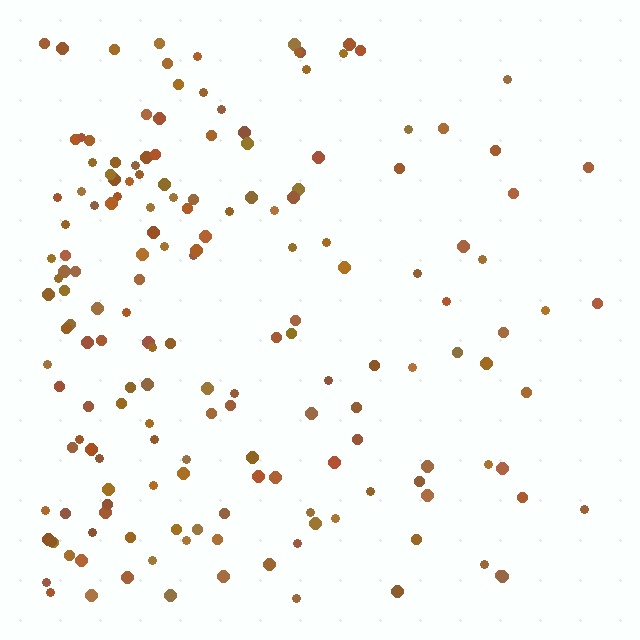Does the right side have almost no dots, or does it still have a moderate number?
Still a moderate number, just noticeably fewer than the left.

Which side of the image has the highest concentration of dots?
The left.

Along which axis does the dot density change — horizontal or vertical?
Horizontal.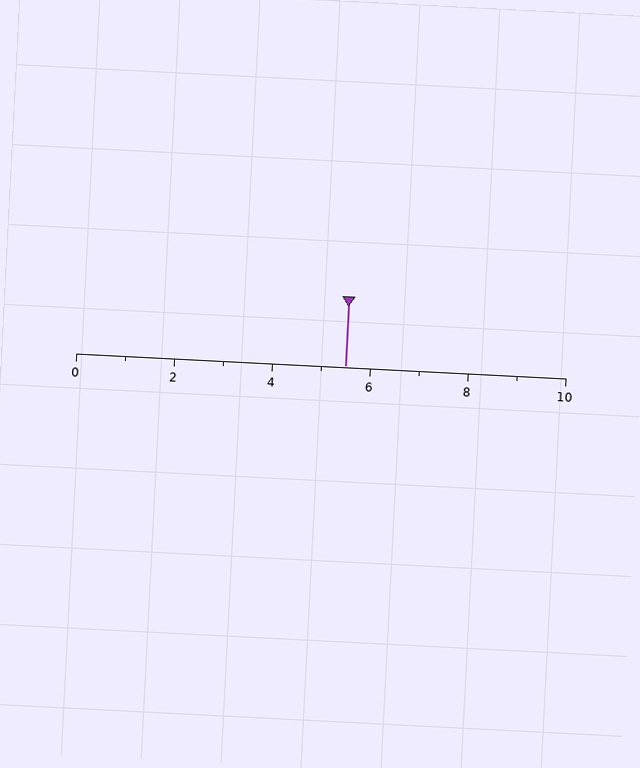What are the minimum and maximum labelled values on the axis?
The axis runs from 0 to 10.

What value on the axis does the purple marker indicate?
The marker indicates approximately 5.5.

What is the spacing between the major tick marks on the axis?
The major ticks are spaced 2 apart.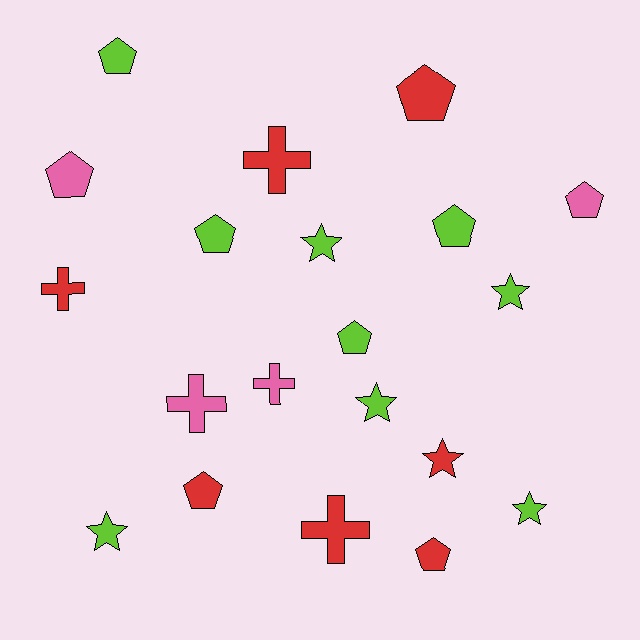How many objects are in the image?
There are 20 objects.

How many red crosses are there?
There are 3 red crosses.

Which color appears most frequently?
Lime, with 9 objects.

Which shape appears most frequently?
Pentagon, with 9 objects.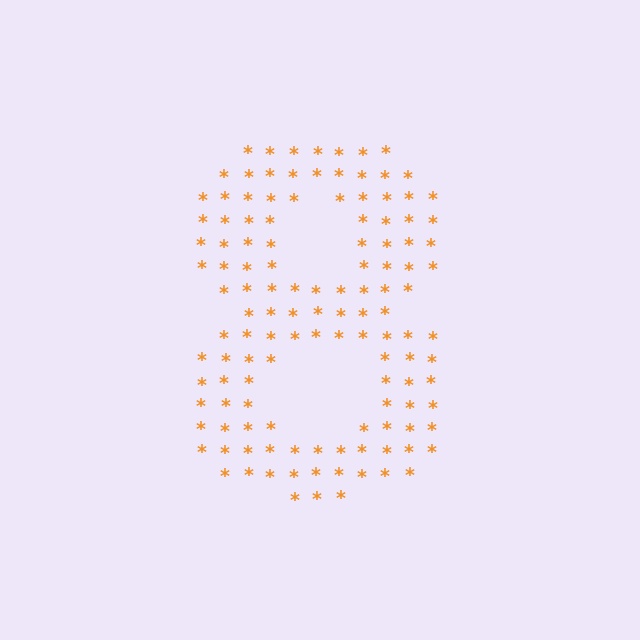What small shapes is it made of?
It is made of small asterisks.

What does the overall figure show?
The overall figure shows the digit 8.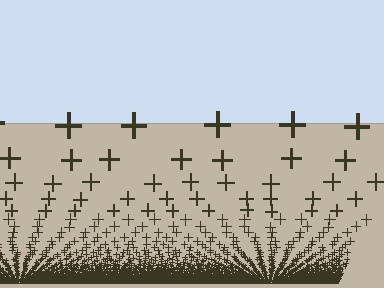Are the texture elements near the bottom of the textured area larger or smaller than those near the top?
Smaller. The gradient is inverted — elements near the bottom are smaller and denser.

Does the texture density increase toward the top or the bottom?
Density increases toward the bottom.